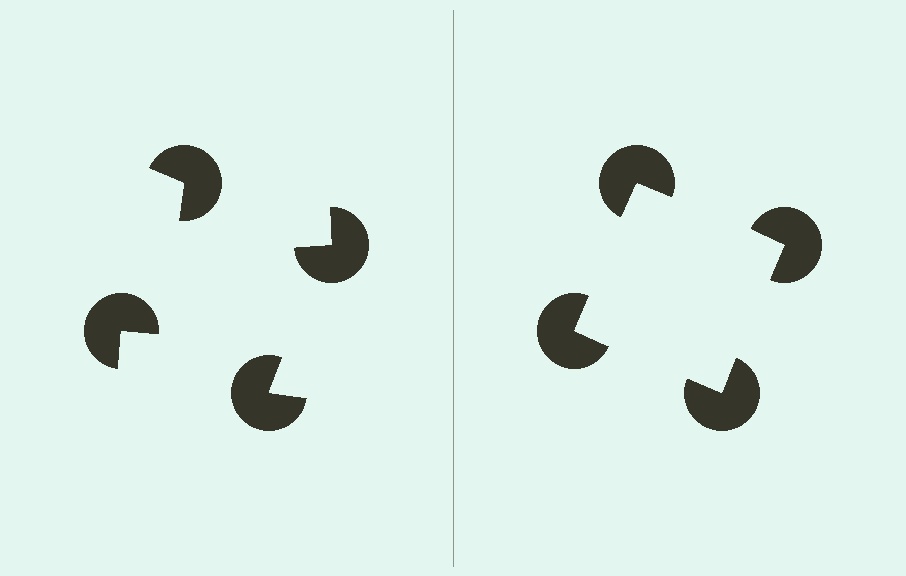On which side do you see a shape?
An illusory square appears on the right side. On the left side the wedge cuts are rotated, so no coherent shape forms.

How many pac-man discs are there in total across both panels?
8 — 4 on each side.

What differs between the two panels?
The pac-man discs are positioned identically on both sides; only the wedge orientations differ. On the right they align to a square; on the left they are misaligned.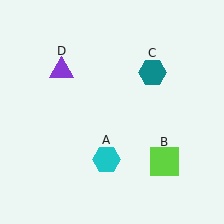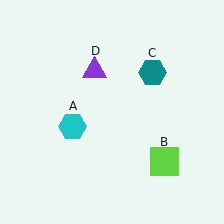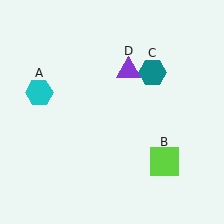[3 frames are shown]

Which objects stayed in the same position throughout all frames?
Lime square (object B) and teal hexagon (object C) remained stationary.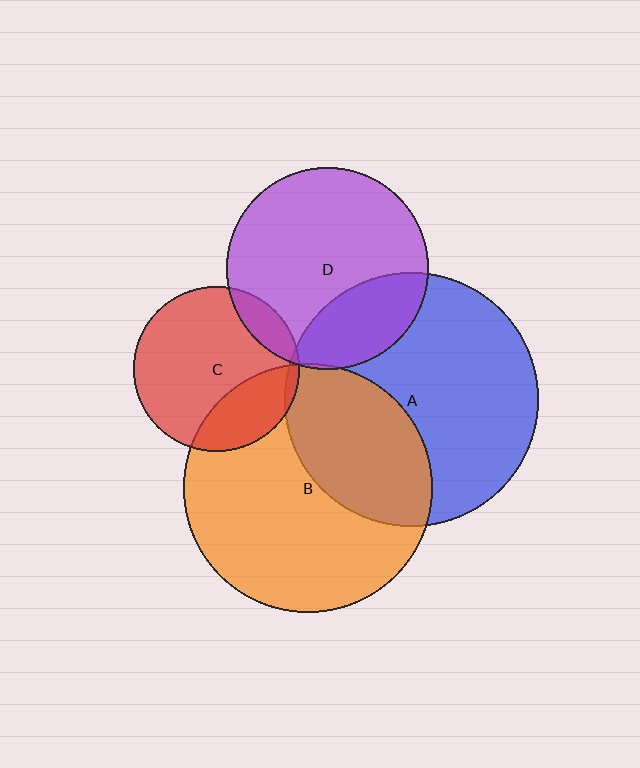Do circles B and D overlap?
Yes.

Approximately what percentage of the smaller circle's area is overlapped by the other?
Approximately 5%.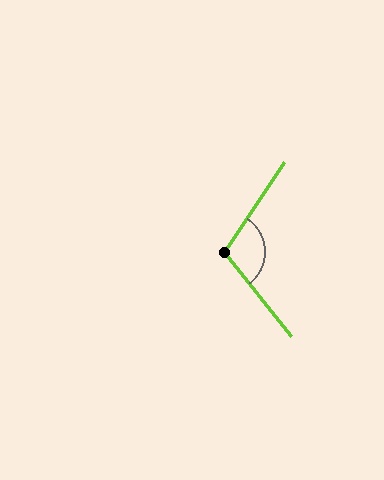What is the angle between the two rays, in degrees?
Approximately 108 degrees.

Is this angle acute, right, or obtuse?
It is obtuse.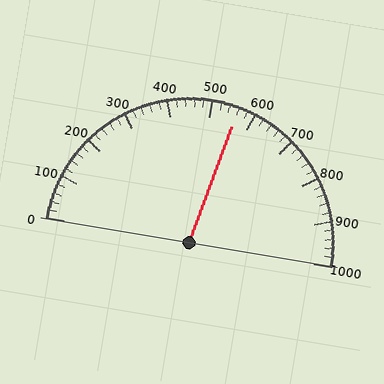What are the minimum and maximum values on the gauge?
The gauge ranges from 0 to 1000.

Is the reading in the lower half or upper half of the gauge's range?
The reading is in the upper half of the range (0 to 1000).